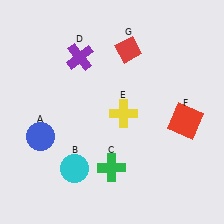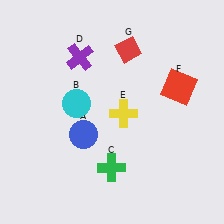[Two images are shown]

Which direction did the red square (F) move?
The red square (F) moved up.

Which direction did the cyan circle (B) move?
The cyan circle (B) moved up.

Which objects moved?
The objects that moved are: the blue circle (A), the cyan circle (B), the red square (F).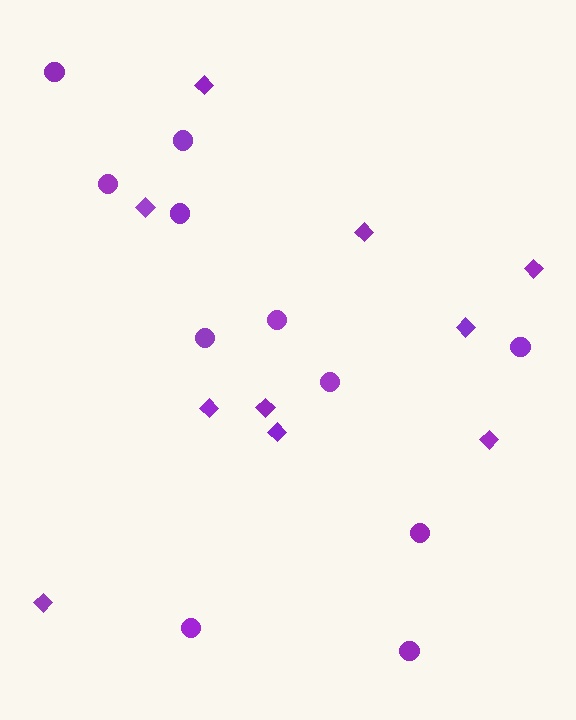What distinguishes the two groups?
There are 2 groups: one group of circles (11) and one group of diamonds (10).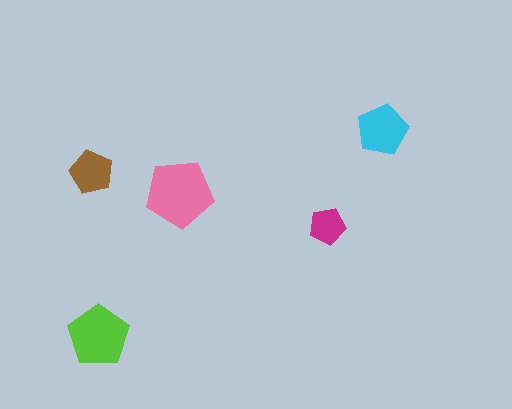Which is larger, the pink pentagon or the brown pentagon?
The pink one.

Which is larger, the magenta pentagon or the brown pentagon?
The brown one.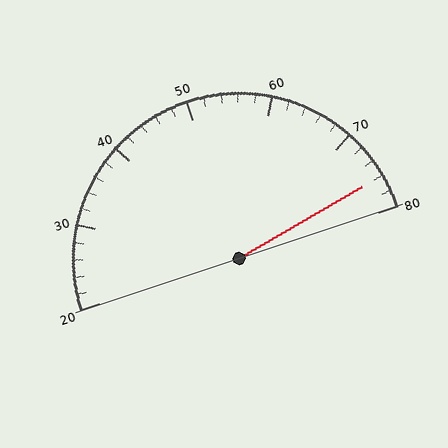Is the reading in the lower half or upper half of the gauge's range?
The reading is in the upper half of the range (20 to 80).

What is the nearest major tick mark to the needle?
The nearest major tick mark is 80.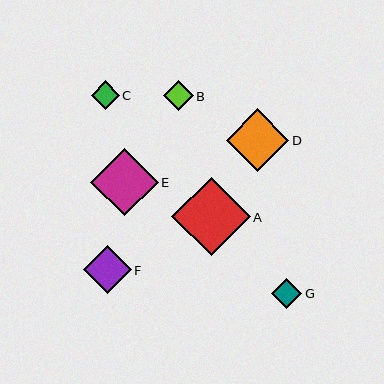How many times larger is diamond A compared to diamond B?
Diamond A is approximately 2.6 times the size of diamond B.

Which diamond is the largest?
Diamond A is the largest with a size of approximately 78 pixels.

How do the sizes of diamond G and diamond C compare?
Diamond G and diamond C are approximately the same size.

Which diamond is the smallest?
Diamond C is the smallest with a size of approximately 28 pixels.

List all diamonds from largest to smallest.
From largest to smallest: A, E, D, F, B, G, C.